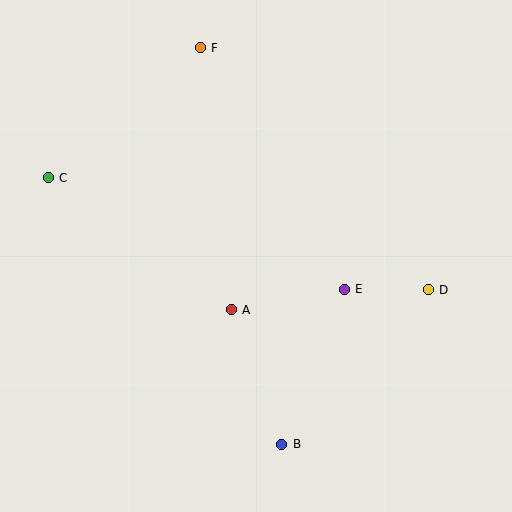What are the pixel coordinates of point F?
Point F is at (200, 48).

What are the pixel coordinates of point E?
Point E is at (344, 289).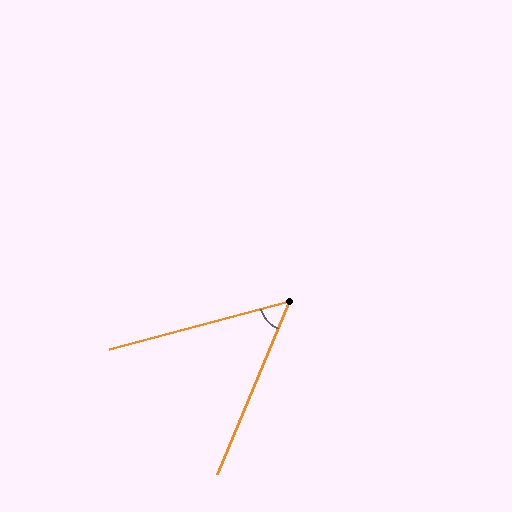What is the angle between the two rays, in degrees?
Approximately 52 degrees.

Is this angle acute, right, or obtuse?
It is acute.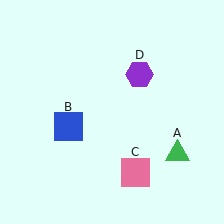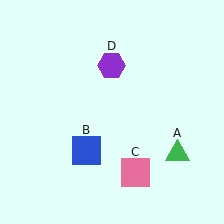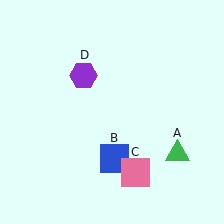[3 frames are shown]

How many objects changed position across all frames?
2 objects changed position: blue square (object B), purple hexagon (object D).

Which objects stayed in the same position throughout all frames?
Green triangle (object A) and pink square (object C) remained stationary.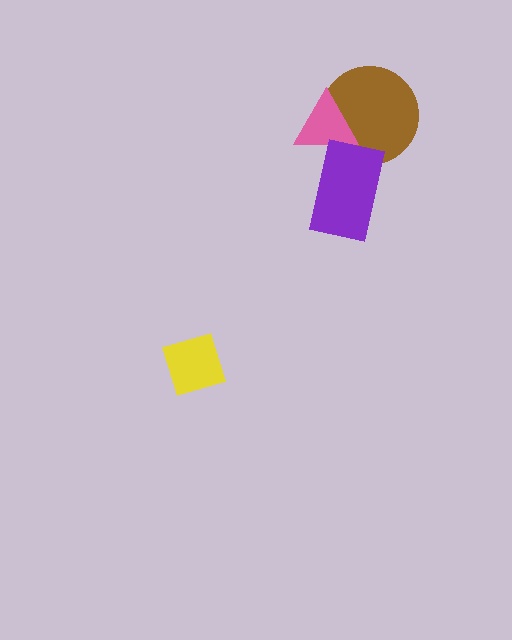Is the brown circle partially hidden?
Yes, it is partially covered by another shape.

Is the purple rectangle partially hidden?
No, no other shape covers it.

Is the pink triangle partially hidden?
Yes, it is partially covered by another shape.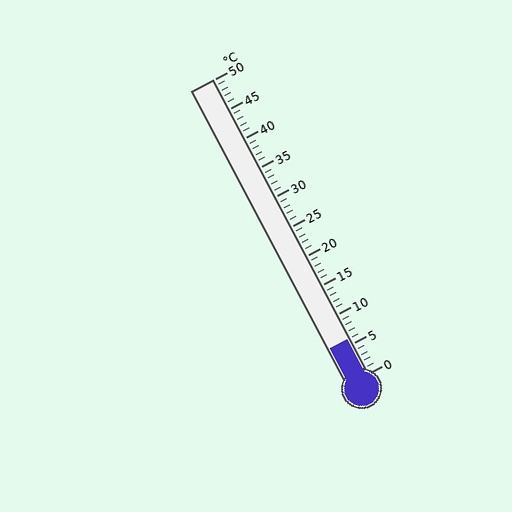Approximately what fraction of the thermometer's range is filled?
The thermometer is filled to approximately 10% of its range.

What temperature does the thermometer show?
The thermometer shows approximately 6°C.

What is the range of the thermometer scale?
The thermometer scale ranges from 0°C to 50°C.